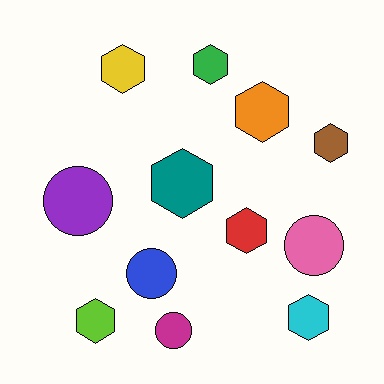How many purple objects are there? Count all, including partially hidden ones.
There is 1 purple object.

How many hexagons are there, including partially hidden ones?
There are 8 hexagons.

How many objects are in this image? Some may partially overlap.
There are 12 objects.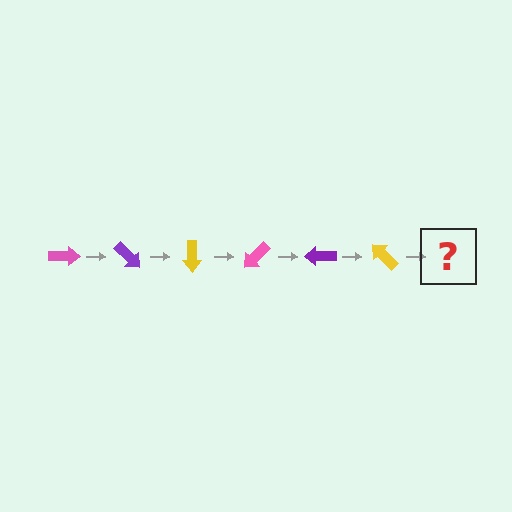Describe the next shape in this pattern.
It should be a pink arrow, rotated 270 degrees from the start.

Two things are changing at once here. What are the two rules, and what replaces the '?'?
The two rules are that it rotates 45 degrees each step and the color cycles through pink, purple, and yellow. The '?' should be a pink arrow, rotated 270 degrees from the start.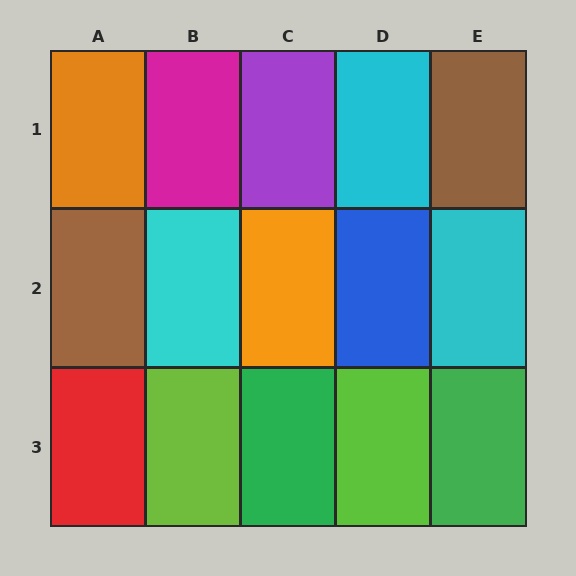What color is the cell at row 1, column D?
Cyan.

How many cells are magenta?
1 cell is magenta.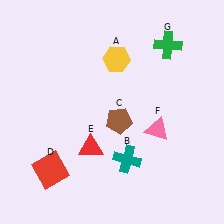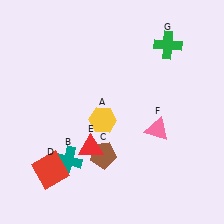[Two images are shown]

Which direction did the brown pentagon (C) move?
The brown pentagon (C) moved down.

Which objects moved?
The objects that moved are: the yellow hexagon (A), the teal cross (B), the brown pentagon (C).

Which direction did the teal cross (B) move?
The teal cross (B) moved left.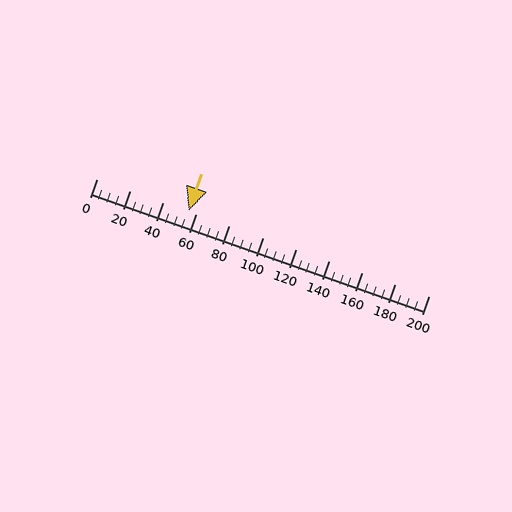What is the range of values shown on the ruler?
The ruler shows values from 0 to 200.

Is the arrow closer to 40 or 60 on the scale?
The arrow is closer to 60.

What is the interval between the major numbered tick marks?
The major tick marks are spaced 20 units apart.